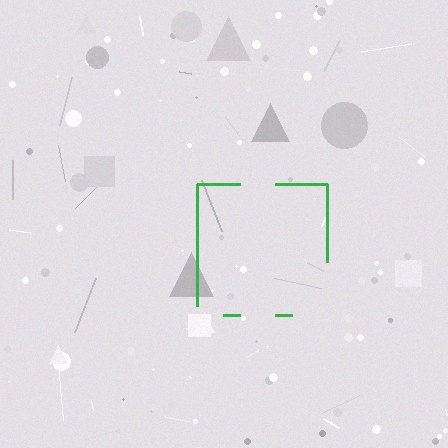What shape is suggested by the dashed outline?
The dashed outline suggests a square.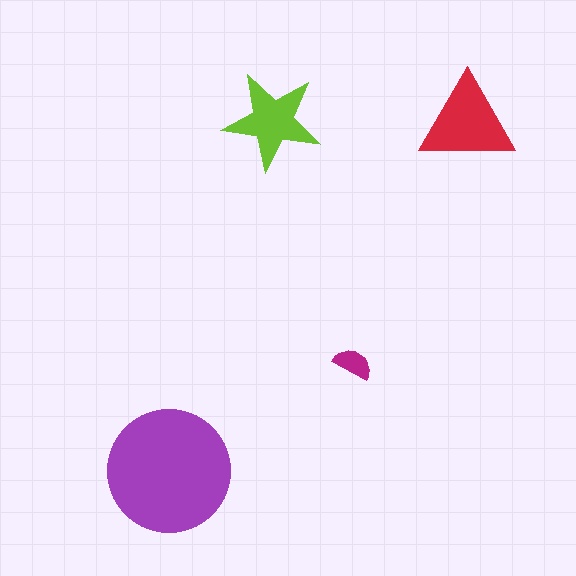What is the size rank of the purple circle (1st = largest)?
1st.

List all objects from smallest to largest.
The magenta semicircle, the lime star, the red triangle, the purple circle.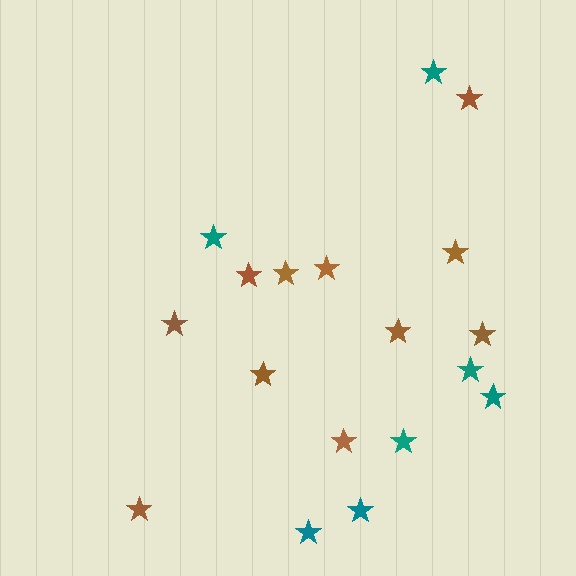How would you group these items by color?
There are 2 groups: one group of brown stars (11) and one group of teal stars (7).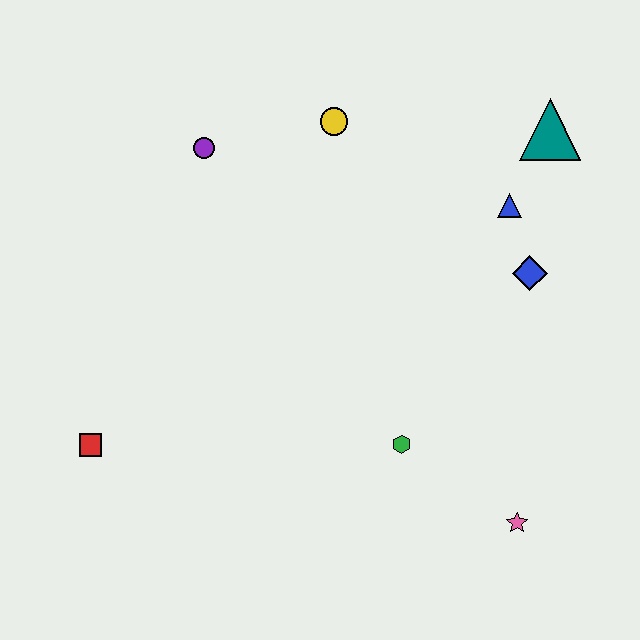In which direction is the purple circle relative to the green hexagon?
The purple circle is above the green hexagon.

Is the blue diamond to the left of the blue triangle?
No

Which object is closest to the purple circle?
The yellow circle is closest to the purple circle.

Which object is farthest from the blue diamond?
The red square is farthest from the blue diamond.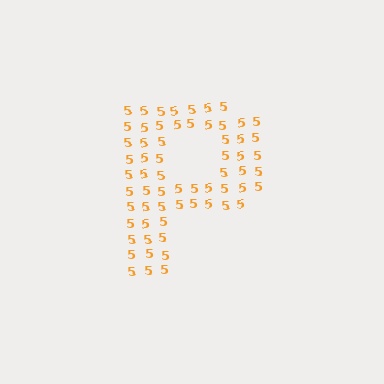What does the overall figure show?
The overall figure shows the letter P.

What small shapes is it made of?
It is made of small digit 5's.